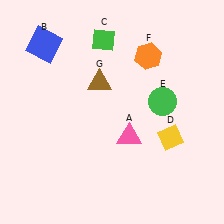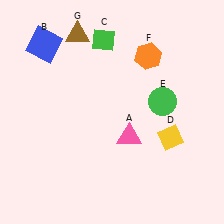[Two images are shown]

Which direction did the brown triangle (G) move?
The brown triangle (G) moved up.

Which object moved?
The brown triangle (G) moved up.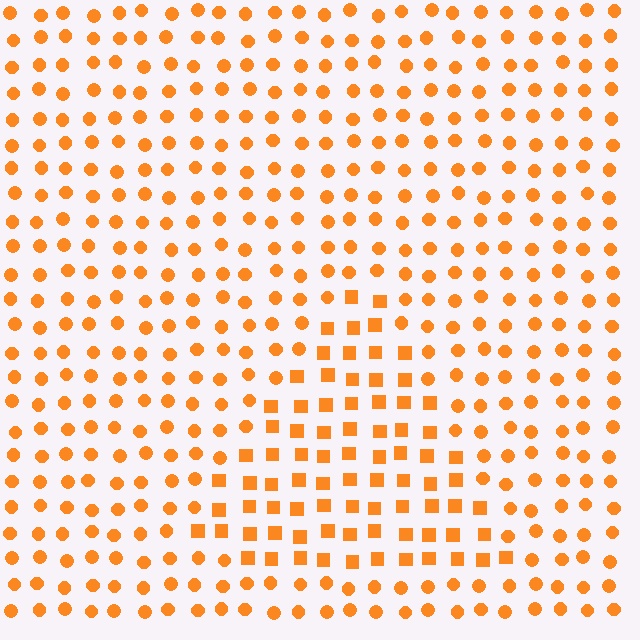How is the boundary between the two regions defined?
The boundary is defined by a change in element shape: squares inside vs. circles outside. All elements share the same color and spacing.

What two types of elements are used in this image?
The image uses squares inside the triangle region and circles outside it.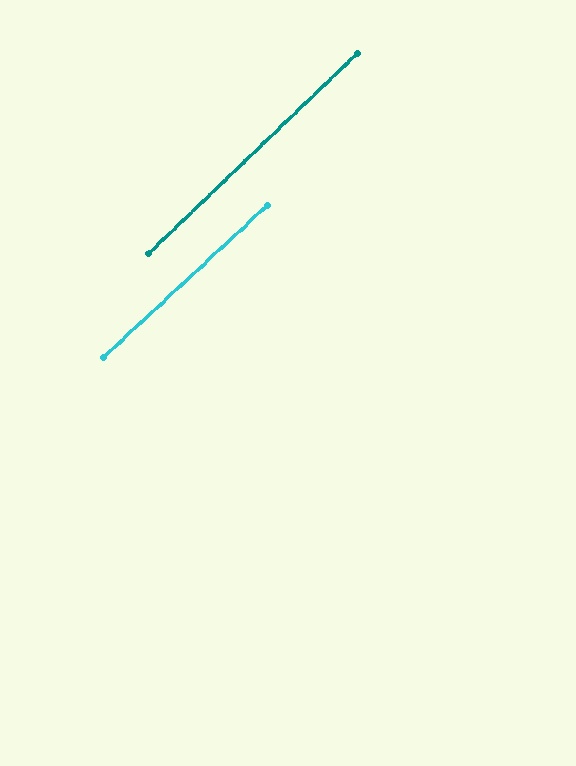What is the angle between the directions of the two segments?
Approximately 1 degree.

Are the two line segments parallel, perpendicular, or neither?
Parallel — their directions differ by only 1.0°.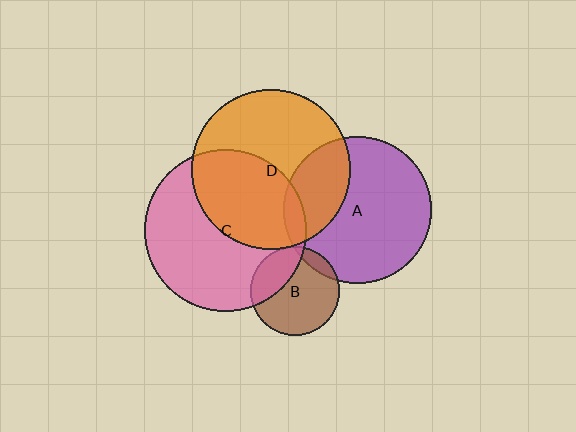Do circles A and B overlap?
Yes.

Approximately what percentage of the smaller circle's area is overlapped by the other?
Approximately 10%.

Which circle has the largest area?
Circle C (pink).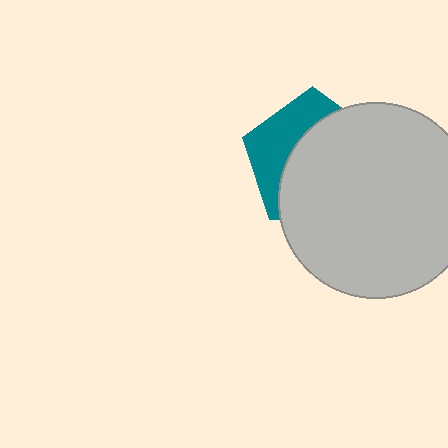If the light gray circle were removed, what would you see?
You would see the complete teal pentagon.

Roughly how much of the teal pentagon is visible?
A small part of it is visible (roughly 35%).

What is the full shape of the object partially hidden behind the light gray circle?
The partially hidden object is a teal pentagon.